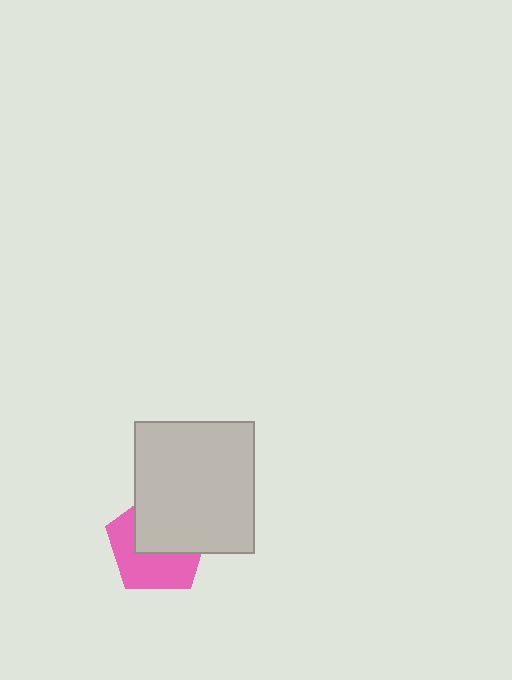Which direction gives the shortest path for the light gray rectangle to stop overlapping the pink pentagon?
Moving toward the upper-right gives the shortest separation.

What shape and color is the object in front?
The object in front is a light gray rectangle.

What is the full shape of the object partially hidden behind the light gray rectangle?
The partially hidden object is a pink pentagon.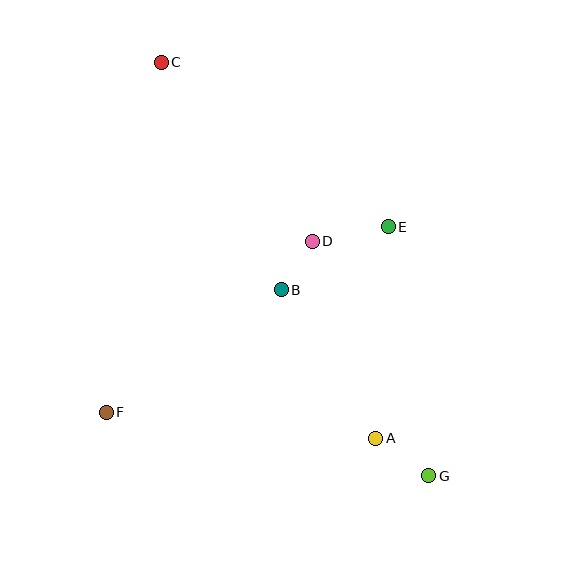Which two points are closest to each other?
Points B and D are closest to each other.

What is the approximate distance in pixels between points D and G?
The distance between D and G is approximately 262 pixels.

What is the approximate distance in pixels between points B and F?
The distance between B and F is approximately 214 pixels.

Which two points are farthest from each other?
Points C and G are farthest from each other.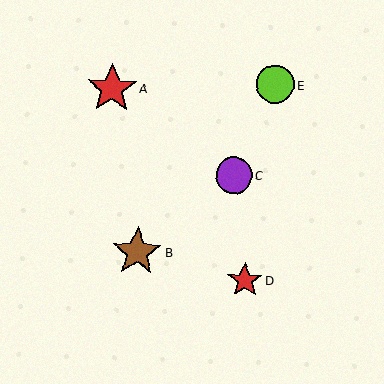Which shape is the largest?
The red star (labeled A) is the largest.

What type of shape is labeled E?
Shape E is a lime circle.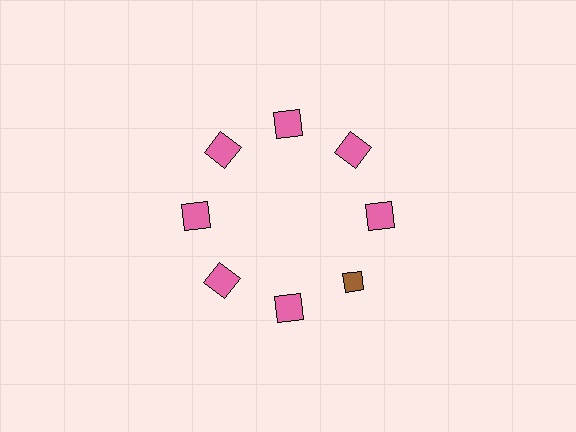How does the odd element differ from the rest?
It differs in both color (brown instead of pink) and shape (diamond instead of square).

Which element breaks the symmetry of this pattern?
The brown diamond at roughly the 4 o'clock position breaks the symmetry. All other shapes are pink squares.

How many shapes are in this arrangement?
There are 8 shapes arranged in a ring pattern.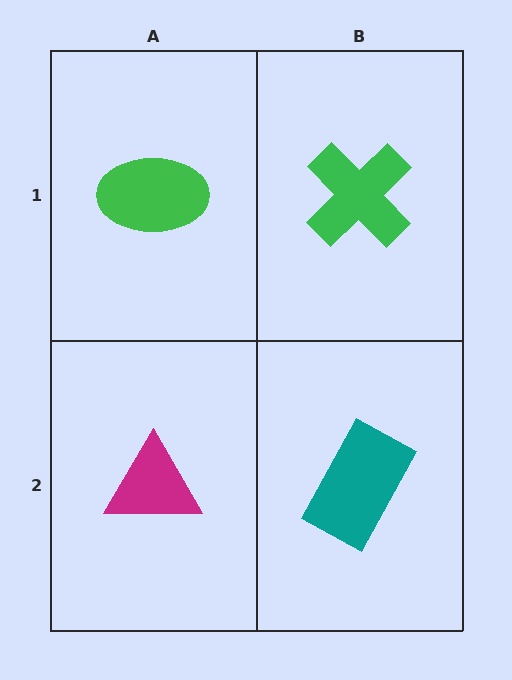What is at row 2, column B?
A teal rectangle.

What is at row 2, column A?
A magenta triangle.